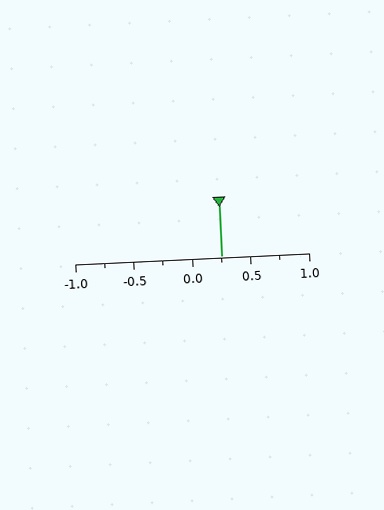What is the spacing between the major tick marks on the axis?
The major ticks are spaced 0.5 apart.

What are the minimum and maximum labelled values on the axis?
The axis runs from -1.0 to 1.0.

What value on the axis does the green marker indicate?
The marker indicates approximately 0.25.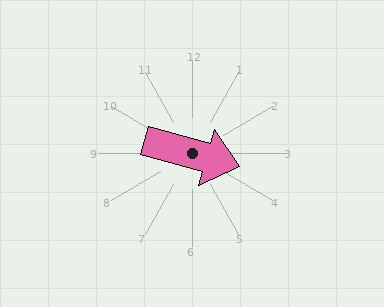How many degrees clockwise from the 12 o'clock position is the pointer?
Approximately 106 degrees.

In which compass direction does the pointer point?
East.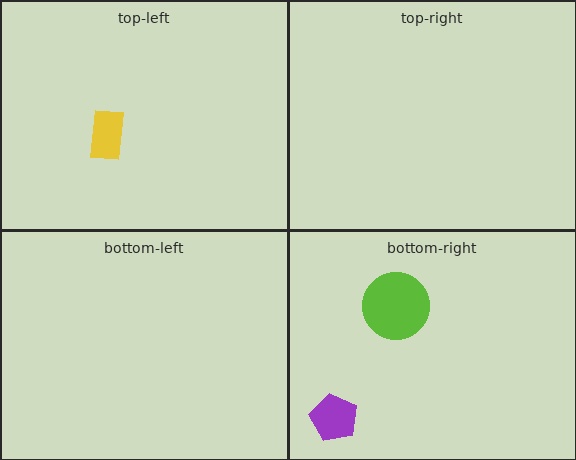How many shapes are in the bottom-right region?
2.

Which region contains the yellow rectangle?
The top-left region.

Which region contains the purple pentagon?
The bottom-right region.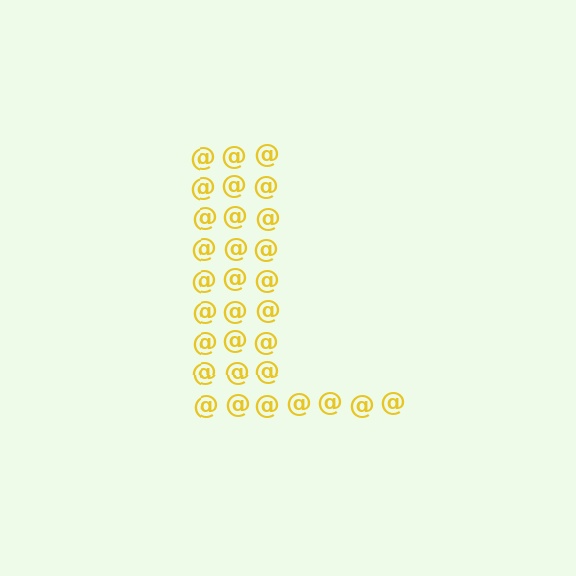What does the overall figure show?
The overall figure shows the letter L.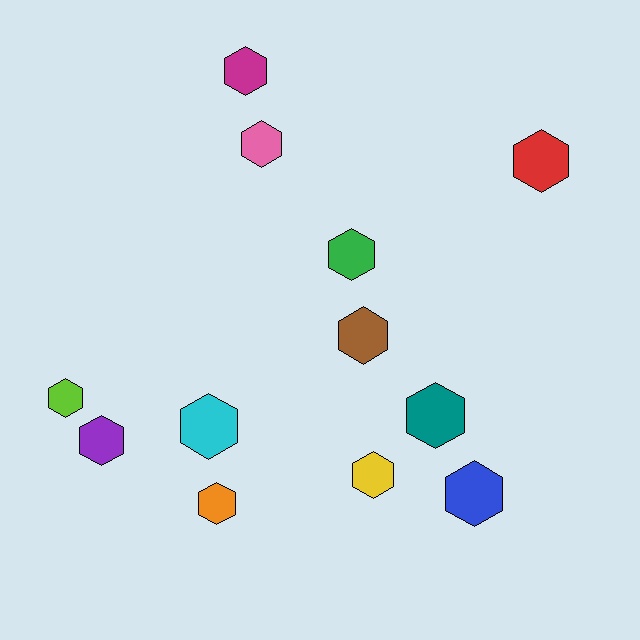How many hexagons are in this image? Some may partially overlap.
There are 12 hexagons.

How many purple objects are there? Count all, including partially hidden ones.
There is 1 purple object.